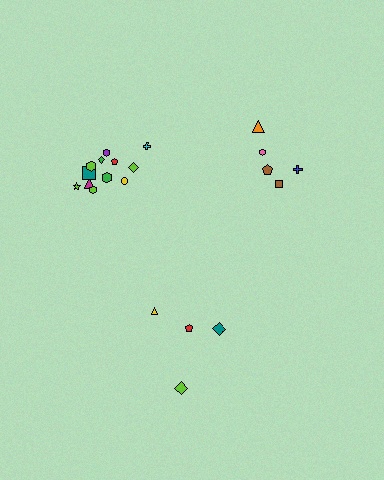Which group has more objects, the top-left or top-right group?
The top-left group.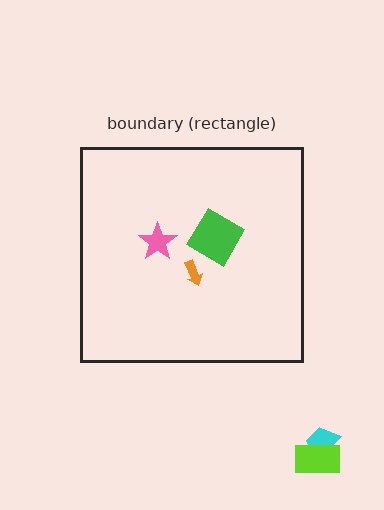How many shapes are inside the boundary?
3 inside, 2 outside.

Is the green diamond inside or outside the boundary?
Inside.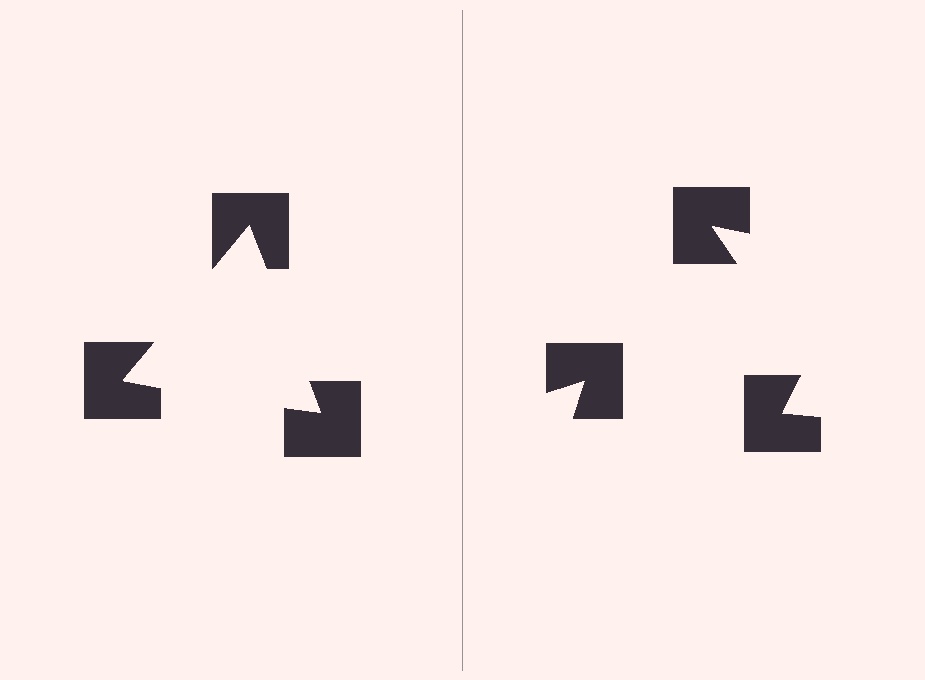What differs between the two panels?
The notched squares are positioned identically on both sides; only the wedge orientations differ. On the left they align to a triangle; on the right they are misaligned.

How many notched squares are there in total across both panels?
6 — 3 on each side.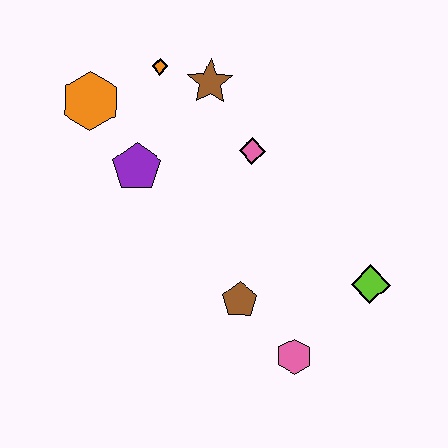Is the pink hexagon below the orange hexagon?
Yes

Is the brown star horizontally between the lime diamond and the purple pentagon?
Yes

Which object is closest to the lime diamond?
The pink hexagon is closest to the lime diamond.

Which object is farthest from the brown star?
The pink hexagon is farthest from the brown star.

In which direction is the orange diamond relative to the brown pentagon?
The orange diamond is above the brown pentagon.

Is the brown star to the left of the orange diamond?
No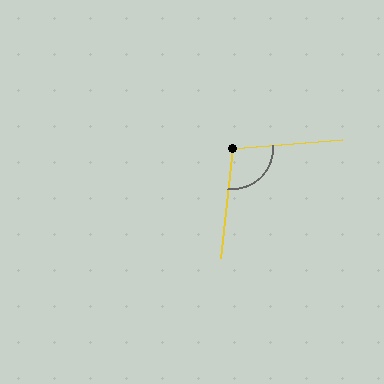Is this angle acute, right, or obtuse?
It is obtuse.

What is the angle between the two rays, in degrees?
Approximately 101 degrees.